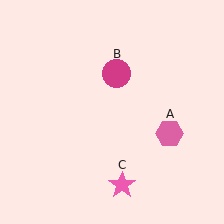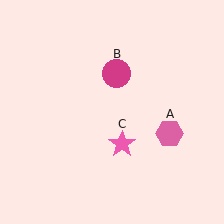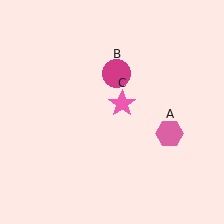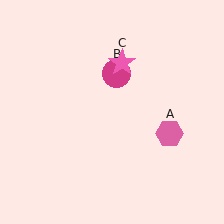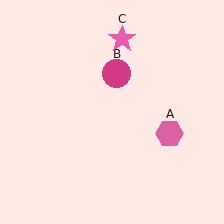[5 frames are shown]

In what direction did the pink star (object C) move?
The pink star (object C) moved up.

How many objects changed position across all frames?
1 object changed position: pink star (object C).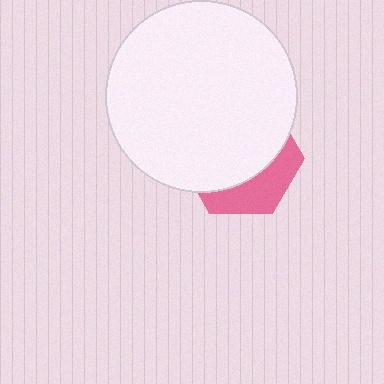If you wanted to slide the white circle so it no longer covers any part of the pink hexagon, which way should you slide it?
Slide it up — that is the most direct way to separate the two shapes.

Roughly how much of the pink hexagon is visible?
A small part of it is visible (roughly 32%).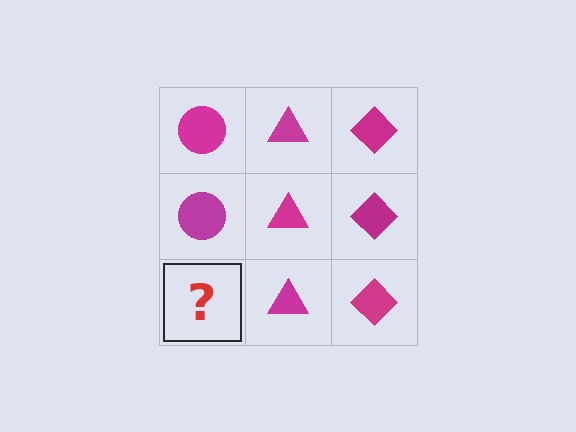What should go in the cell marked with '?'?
The missing cell should contain a magenta circle.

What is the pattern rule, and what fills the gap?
The rule is that each column has a consistent shape. The gap should be filled with a magenta circle.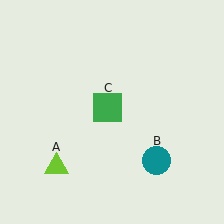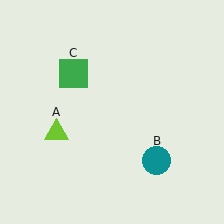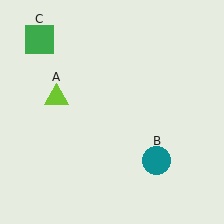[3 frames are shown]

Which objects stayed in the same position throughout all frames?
Teal circle (object B) remained stationary.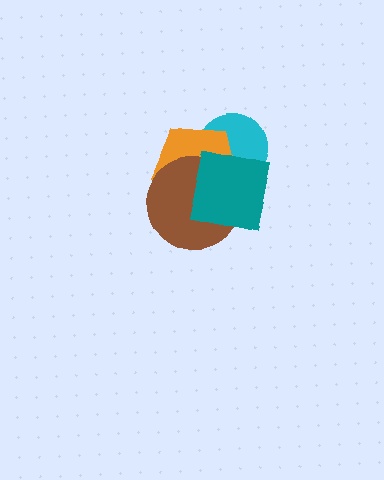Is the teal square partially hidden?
No, no other shape covers it.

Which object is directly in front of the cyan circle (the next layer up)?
The orange pentagon is directly in front of the cyan circle.